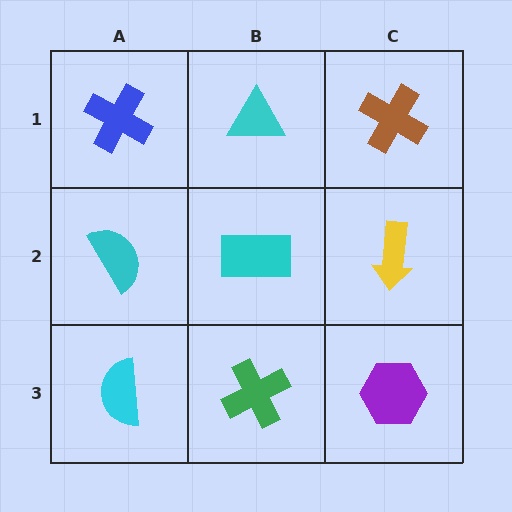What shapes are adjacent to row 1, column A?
A cyan semicircle (row 2, column A), a cyan triangle (row 1, column B).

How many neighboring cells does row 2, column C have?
3.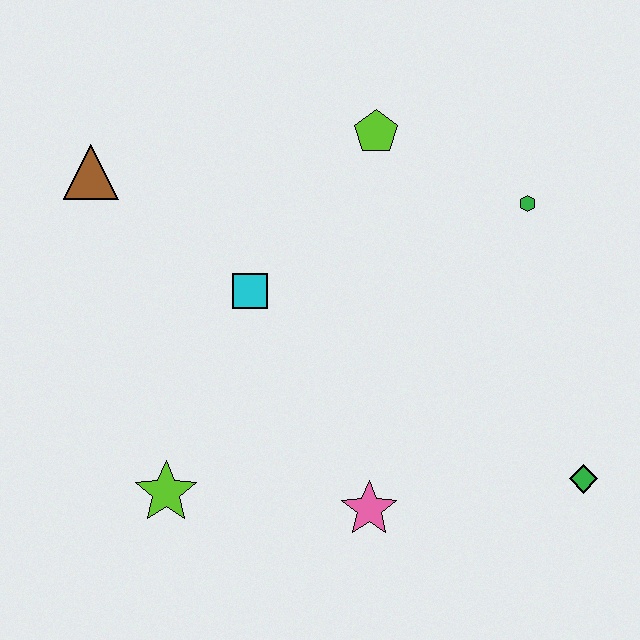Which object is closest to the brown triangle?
The cyan square is closest to the brown triangle.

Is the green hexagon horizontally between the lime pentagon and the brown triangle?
No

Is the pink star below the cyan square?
Yes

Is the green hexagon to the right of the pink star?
Yes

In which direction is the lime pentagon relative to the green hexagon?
The lime pentagon is to the left of the green hexagon.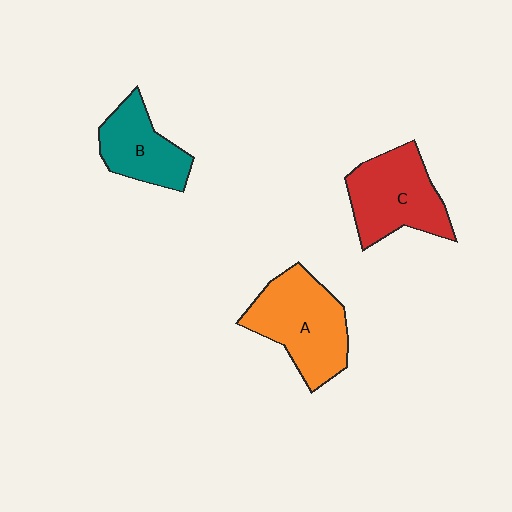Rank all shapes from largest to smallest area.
From largest to smallest: A (orange), C (red), B (teal).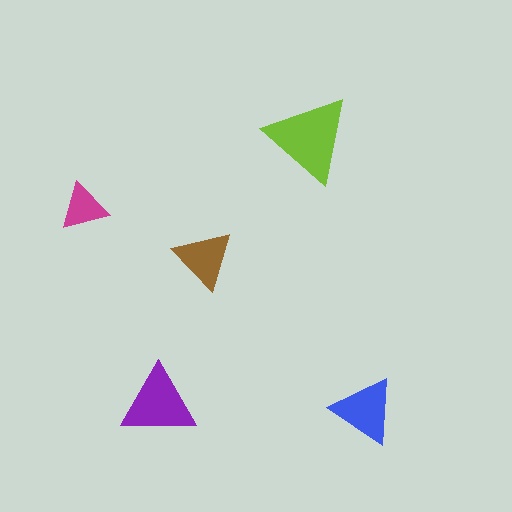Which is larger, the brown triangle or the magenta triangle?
The brown one.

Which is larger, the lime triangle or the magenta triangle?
The lime one.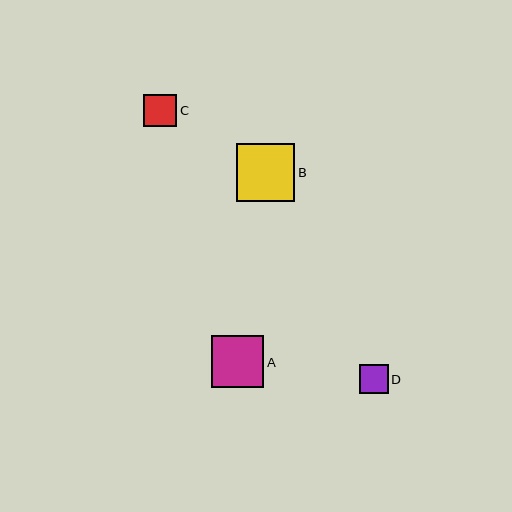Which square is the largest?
Square B is the largest with a size of approximately 58 pixels.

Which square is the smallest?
Square D is the smallest with a size of approximately 29 pixels.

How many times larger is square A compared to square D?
Square A is approximately 1.8 times the size of square D.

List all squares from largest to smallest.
From largest to smallest: B, A, C, D.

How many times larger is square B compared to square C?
Square B is approximately 1.8 times the size of square C.